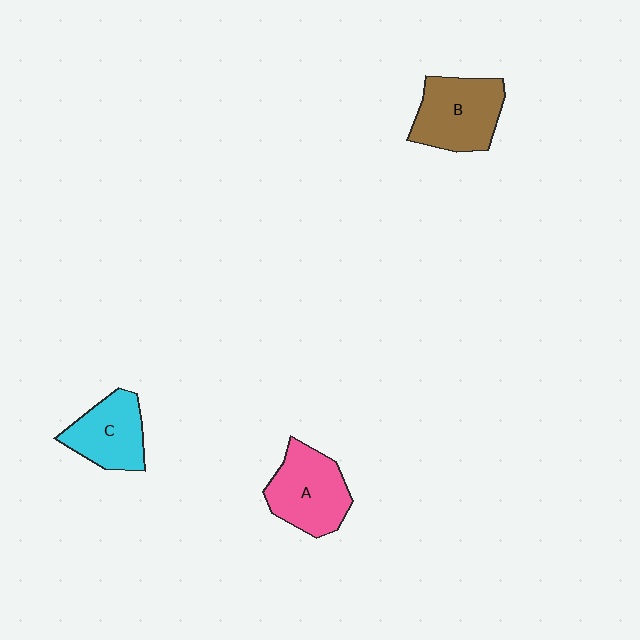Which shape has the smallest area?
Shape C (cyan).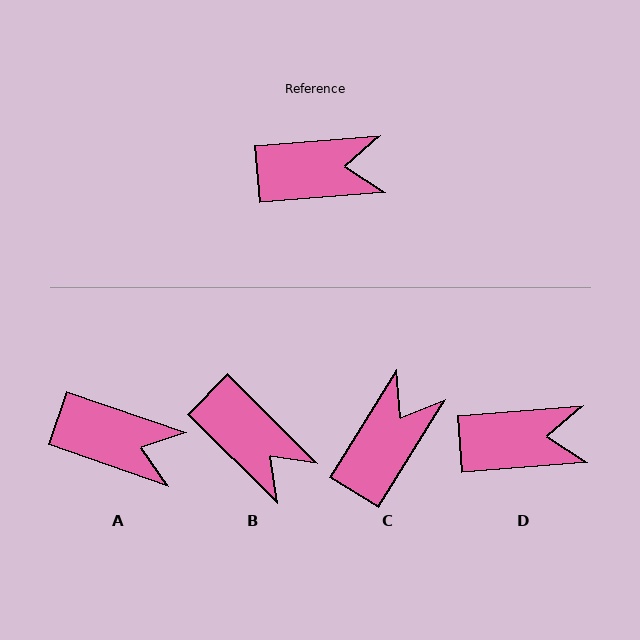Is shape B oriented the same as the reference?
No, it is off by about 50 degrees.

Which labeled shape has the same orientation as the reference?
D.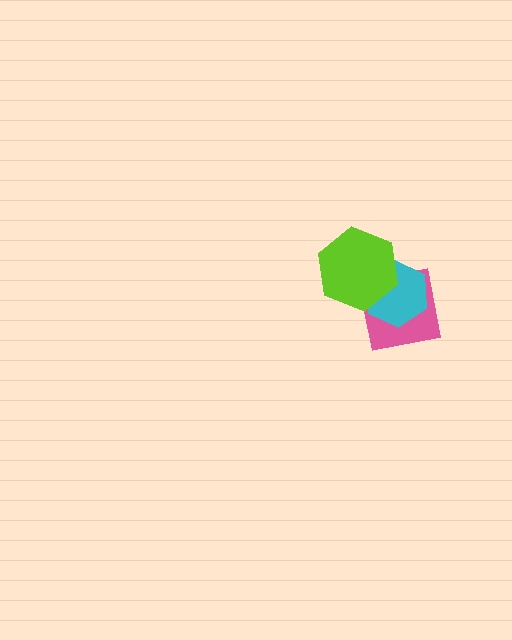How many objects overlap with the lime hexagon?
2 objects overlap with the lime hexagon.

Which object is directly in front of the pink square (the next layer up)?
The cyan hexagon is directly in front of the pink square.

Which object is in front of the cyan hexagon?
The lime hexagon is in front of the cyan hexagon.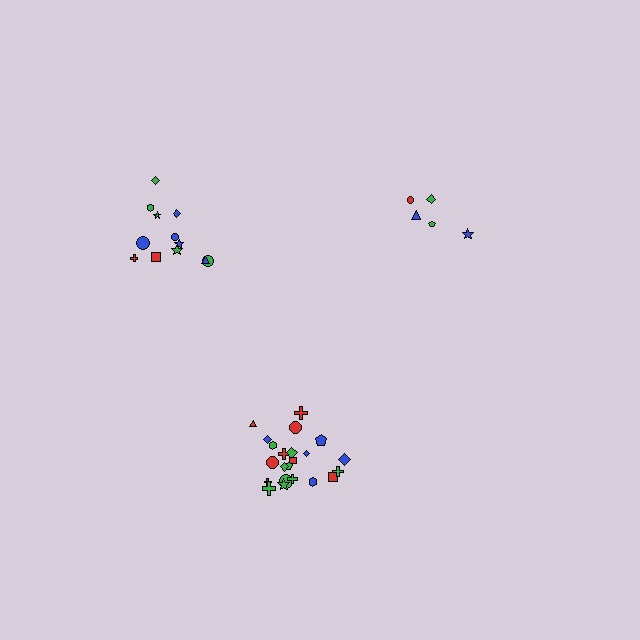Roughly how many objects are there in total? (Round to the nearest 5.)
Roughly 40 objects in total.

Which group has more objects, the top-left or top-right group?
The top-left group.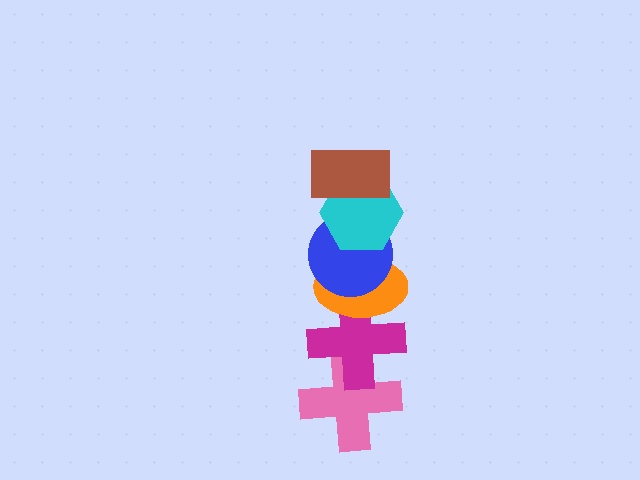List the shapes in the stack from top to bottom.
From top to bottom: the brown rectangle, the cyan hexagon, the blue circle, the orange ellipse, the magenta cross, the pink cross.